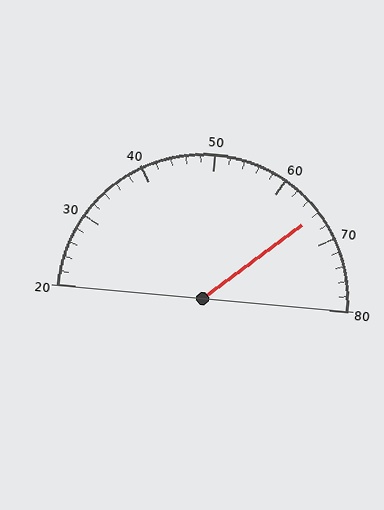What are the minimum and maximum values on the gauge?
The gauge ranges from 20 to 80.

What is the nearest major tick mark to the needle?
The nearest major tick mark is 70.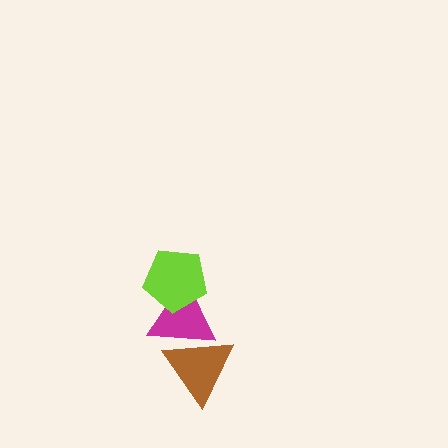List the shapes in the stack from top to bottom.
From top to bottom: the lime pentagon, the magenta triangle, the brown triangle.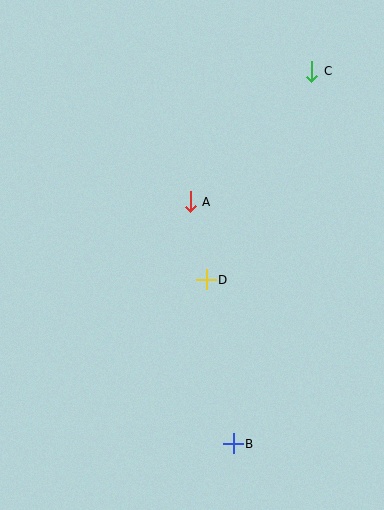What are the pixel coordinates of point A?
Point A is at (190, 202).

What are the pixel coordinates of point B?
Point B is at (233, 444).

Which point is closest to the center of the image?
Point D at (206, 280) is closest to the center.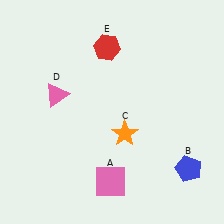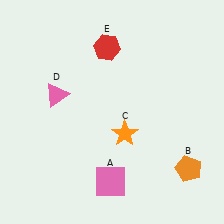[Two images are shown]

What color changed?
The pentagon (B) changed from blue in Image 1 to orange in Image 2.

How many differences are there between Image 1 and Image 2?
There is 1 difference between the two images.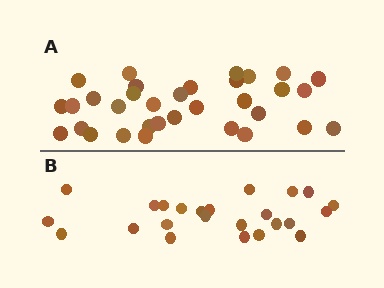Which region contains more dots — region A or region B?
Region A (the top region) has more dots.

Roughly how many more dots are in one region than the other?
Region A has roughly 8 or so more dots than region B.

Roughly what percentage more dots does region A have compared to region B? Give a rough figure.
About 40% more.